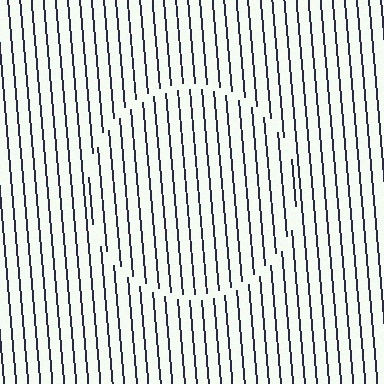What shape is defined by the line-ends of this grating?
An illusory circle. The interior of the shape contains the same grating, shifted by half a period — the contour is defined by the phase discontinuity where line-ends from the inner and outer gratings abut.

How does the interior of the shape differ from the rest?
The interior of the shape contains the same grating, shifted by half a period — the contour is defined by the phase discontinuity where line-ends from the inner and outer gratings abut.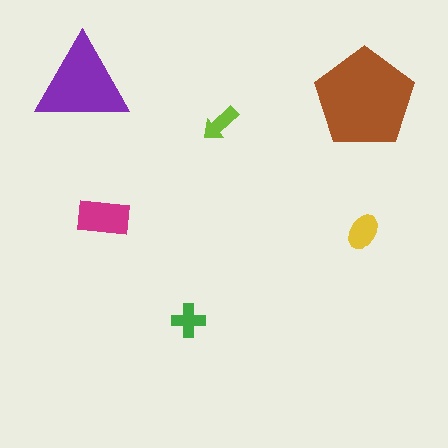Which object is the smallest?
The lime arrow.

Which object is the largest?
The brown pentagon.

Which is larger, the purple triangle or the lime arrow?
The purple triangle.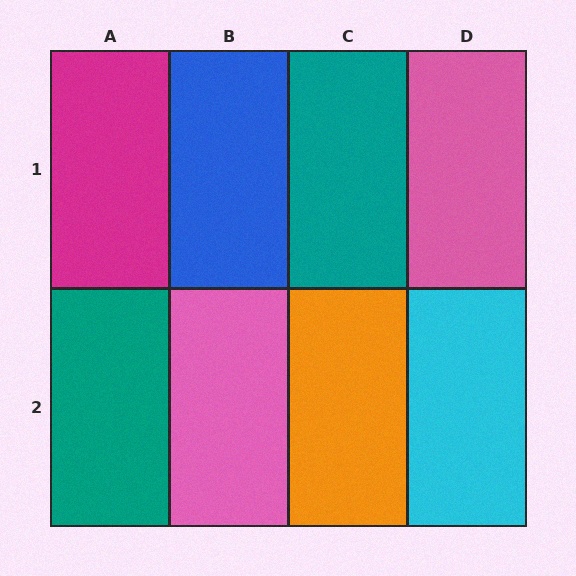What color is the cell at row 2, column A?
Teal.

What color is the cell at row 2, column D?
Cyan.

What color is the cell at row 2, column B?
Pink.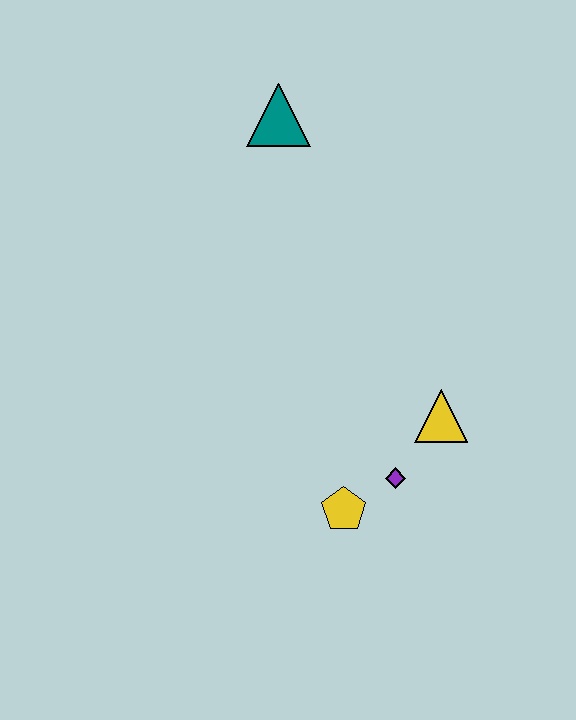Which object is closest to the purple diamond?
The yellow pentagon is closest to the purple diamond.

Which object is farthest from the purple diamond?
The teal triangle is farthest from the purple diamond.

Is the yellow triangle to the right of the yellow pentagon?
Yes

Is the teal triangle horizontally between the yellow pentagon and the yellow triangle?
No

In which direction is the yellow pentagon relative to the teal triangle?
The yellow pentagon is below the teal triangle.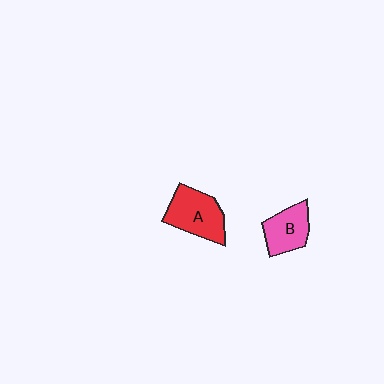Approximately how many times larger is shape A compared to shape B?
Approximately 1.3 times.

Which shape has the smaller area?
Shape B (pink).